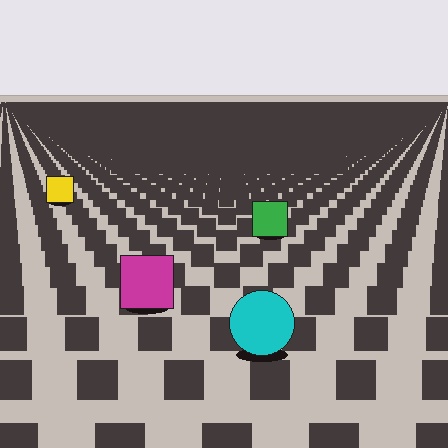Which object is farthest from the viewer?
The yellow square is farthest from the viewer. It appears smaller and the ground texture around it is denser.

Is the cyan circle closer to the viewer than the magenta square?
Yes. The cyan circle is closer — you can tell from the texture gradient: the ground texture is coarser near it.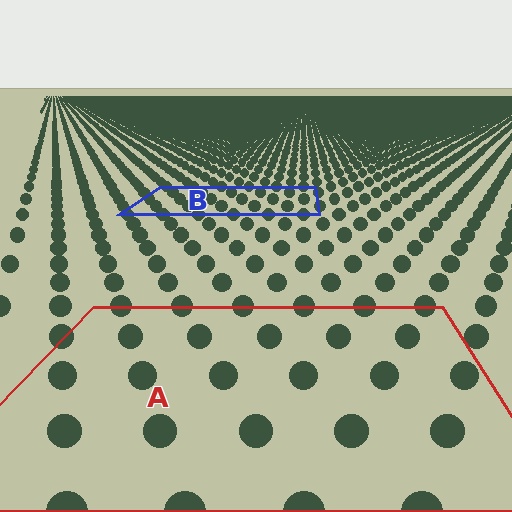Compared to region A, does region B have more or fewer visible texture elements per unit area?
Region B has more texture elements per unit area — they are packed more densely because it is farther away.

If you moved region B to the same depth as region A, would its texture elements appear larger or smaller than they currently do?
They would appear larger. At a closer depth, the same texture elements are projected at a bigger on-screen size.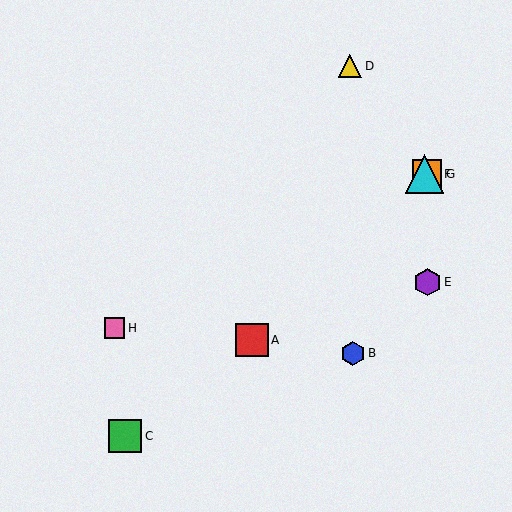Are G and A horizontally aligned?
No, G is at y≈174 and A is at y≈340.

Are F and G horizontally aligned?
Yes, both are at y≈174.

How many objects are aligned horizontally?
2 objects (F, G) are aligned horizontally.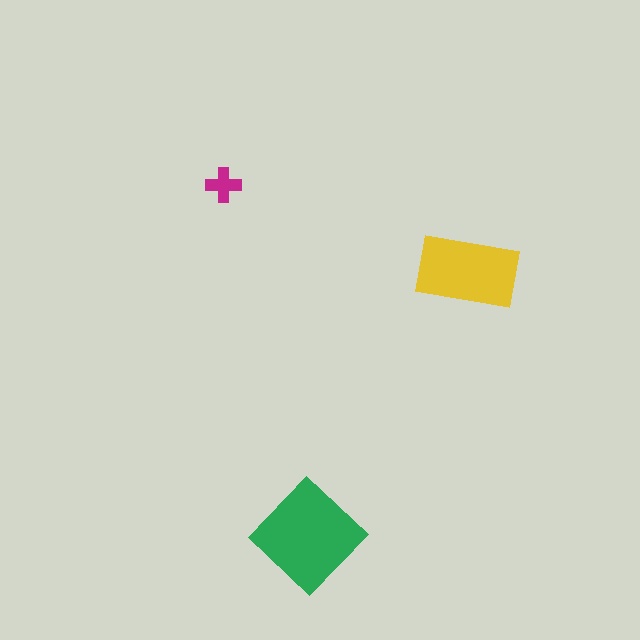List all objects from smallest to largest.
The magenta cross, the yellow rectangle, the green diamond.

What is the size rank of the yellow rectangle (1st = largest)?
2nd.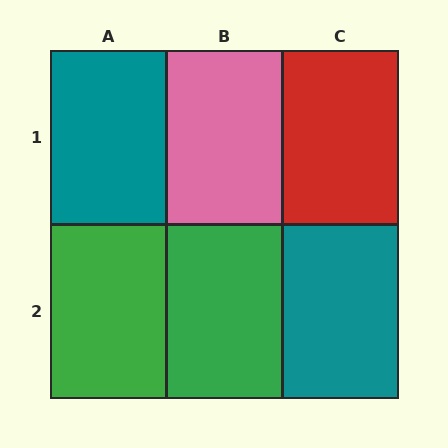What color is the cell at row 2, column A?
Green.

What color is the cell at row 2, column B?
Green.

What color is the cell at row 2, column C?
Teal.